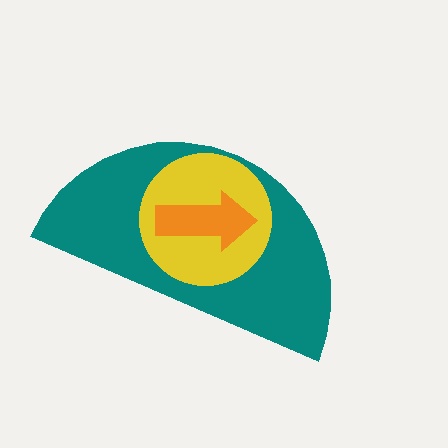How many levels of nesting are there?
3.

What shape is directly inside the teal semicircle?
The yellow circle.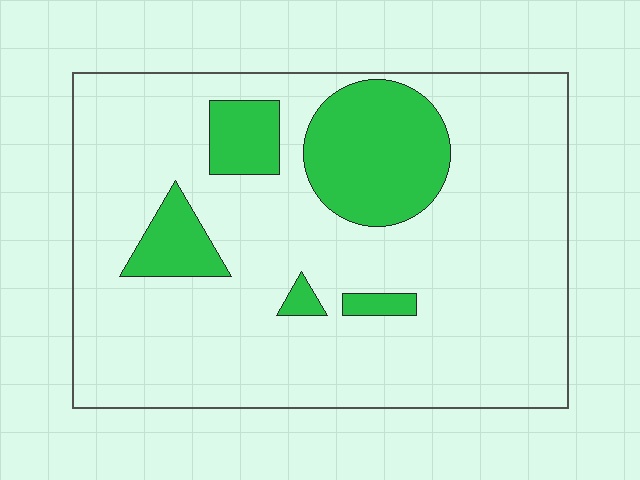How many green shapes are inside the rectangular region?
5.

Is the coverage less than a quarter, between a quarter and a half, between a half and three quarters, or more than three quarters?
Less than a quarter.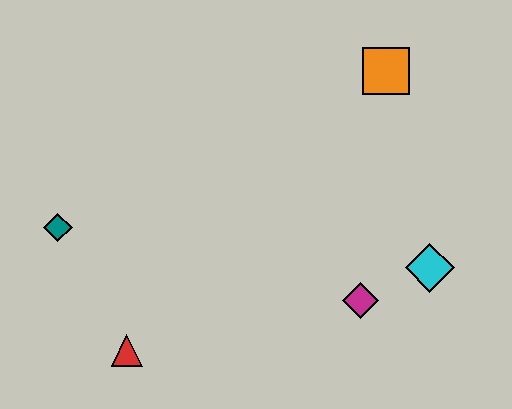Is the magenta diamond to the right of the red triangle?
Yes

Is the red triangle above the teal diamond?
No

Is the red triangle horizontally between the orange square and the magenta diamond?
No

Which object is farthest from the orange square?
The red triangle is farthest from the orange square.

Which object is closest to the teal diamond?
The red triangle is closest to the teal diamond.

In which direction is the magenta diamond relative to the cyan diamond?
The magenta diamond is to the left of the cyan diamond.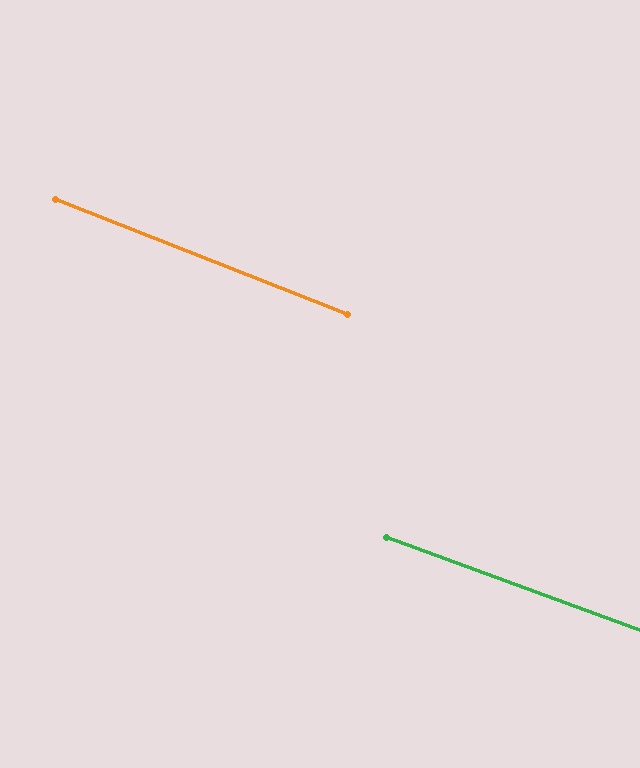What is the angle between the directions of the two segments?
Approximately 1 degree.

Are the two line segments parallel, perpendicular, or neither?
Parallel — their directions differ by only 1.4°.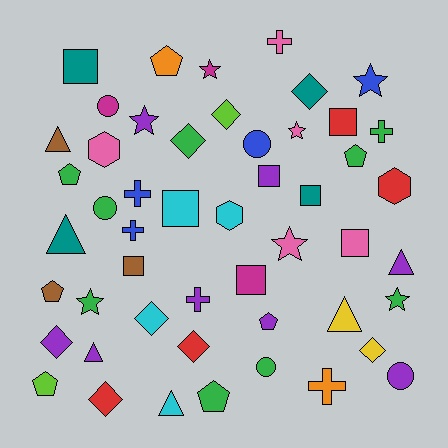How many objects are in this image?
There are 50 objects.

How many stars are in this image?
There are 7 stars.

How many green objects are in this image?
There are 9 green objects.